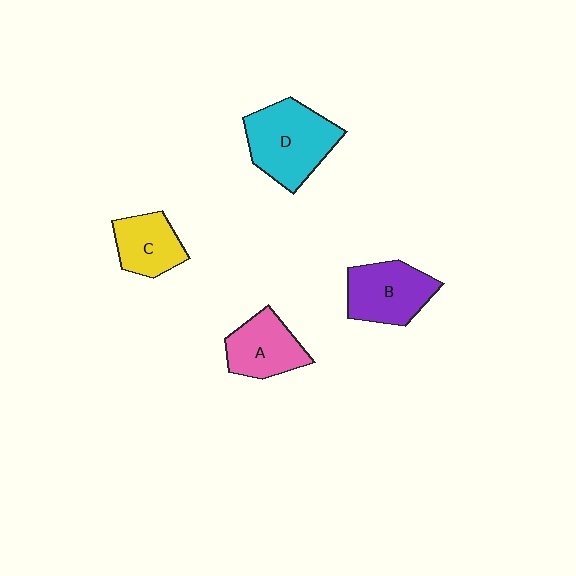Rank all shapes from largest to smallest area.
From largest to smallest: D (cyan), B (purple), A (pink), C (yellow).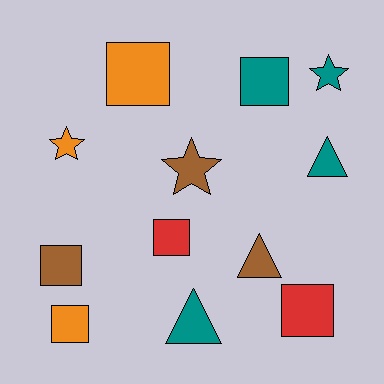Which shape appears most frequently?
Square, with 6 objects.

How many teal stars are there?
There is 1 teal star.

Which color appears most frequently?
Teal, with 4 objects.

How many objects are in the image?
There are 12 objects.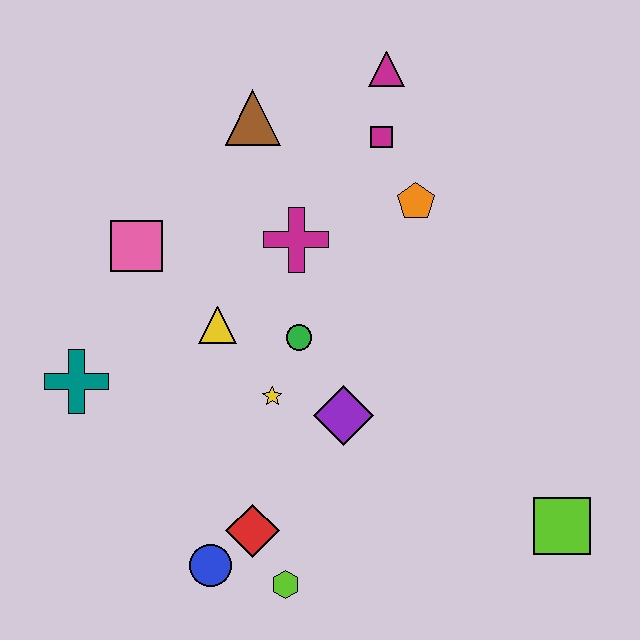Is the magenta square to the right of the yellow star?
Yes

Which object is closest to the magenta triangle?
The magenta square is closest to the magenta triangle.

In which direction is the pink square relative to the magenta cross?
The pink square is to the left of the magenta cross.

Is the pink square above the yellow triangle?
Yes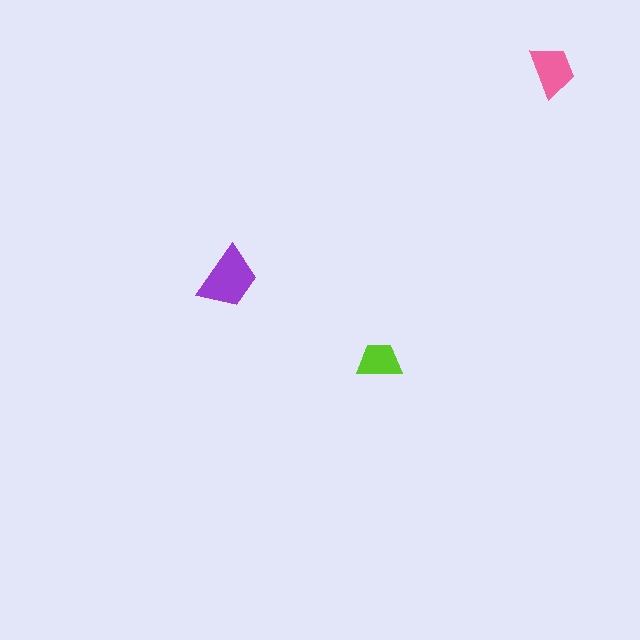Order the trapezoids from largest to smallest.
the purple one, the pink one, the lime one.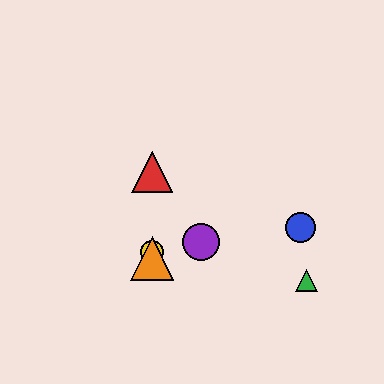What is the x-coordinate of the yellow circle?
The yellow circle is at x≈152.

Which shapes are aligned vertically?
The red triangle, the yellow circle, the orange triangle are aligned vertically.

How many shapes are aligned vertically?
3 shapes (the red triangle, the yellow circle, the orange triangle) are aligned vertically.